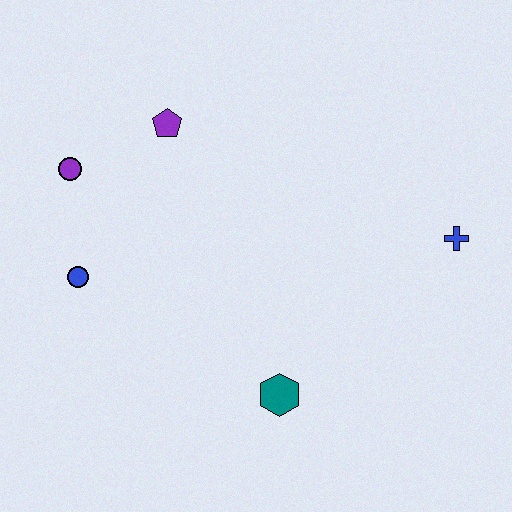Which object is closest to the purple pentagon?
The purple circle is closest to the purple pentagon.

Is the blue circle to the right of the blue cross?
No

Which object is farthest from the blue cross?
The purple circle is farthest from the blue cross.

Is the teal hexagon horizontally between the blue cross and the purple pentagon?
Yes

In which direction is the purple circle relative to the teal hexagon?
The purple circle is above the teal hexagon.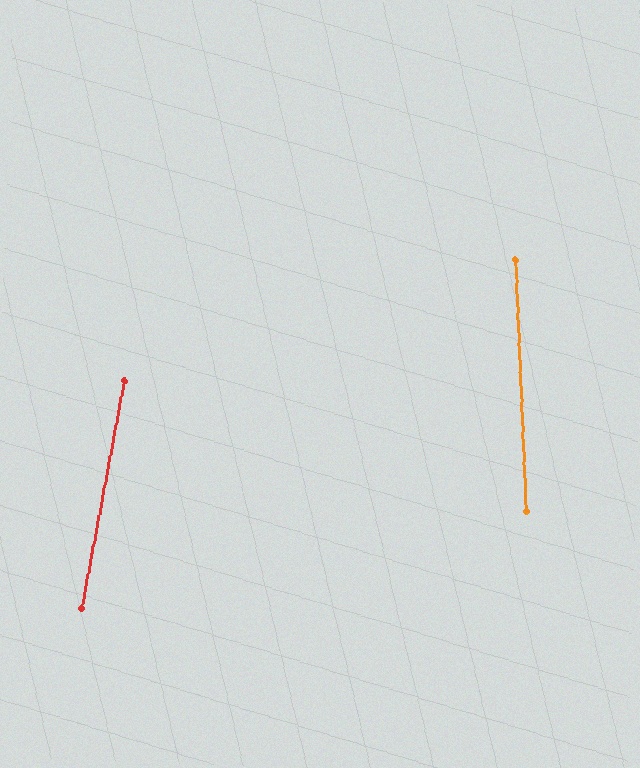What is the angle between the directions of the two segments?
Approximately 13 degrees.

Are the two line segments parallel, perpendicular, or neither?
Neither parallel nor perpendicular — they differ by about 13°.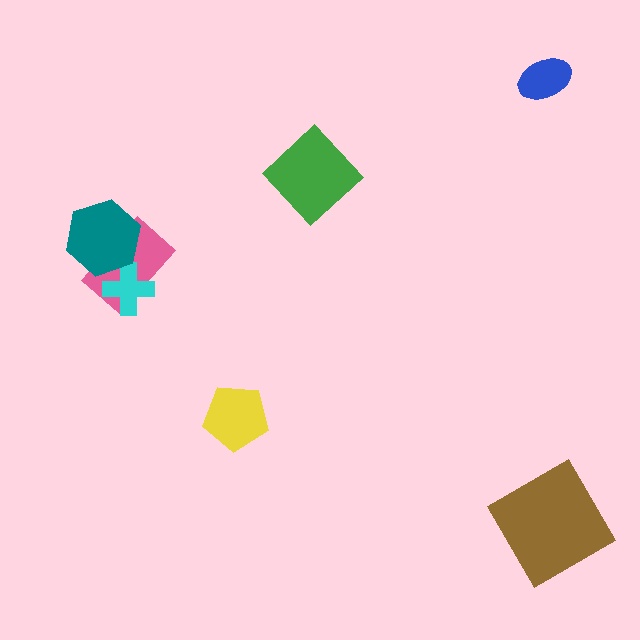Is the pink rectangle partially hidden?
Yes, it is partially covered by another shape.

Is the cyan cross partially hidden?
Yes, it is partially covered by another shape.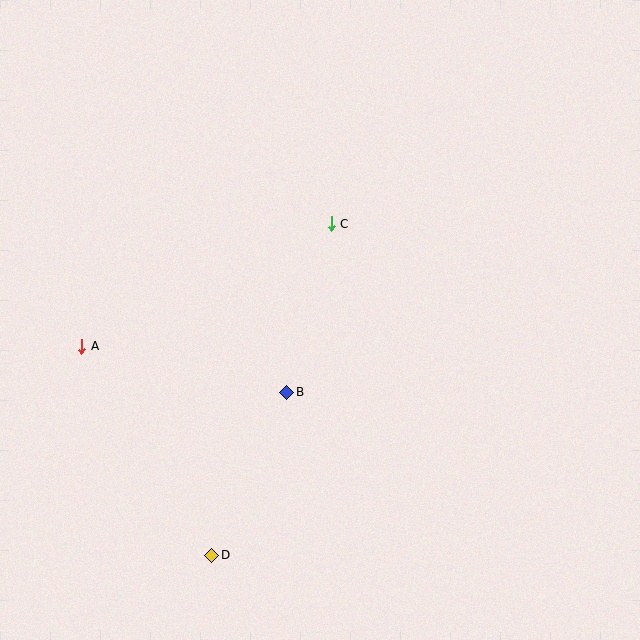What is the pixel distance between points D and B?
The distance between D and B is 179 pixels.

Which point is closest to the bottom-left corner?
Point D is closest to the bottom-left corner.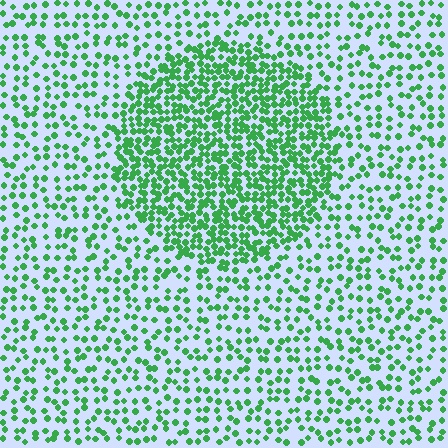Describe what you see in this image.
The image contains small green elements arranged at two different densities. A circle-shaped region is visible where the elements are more densely packed than the surrounding area.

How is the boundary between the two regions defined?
The boundary is defined by a change in element density (approximately 2.2x ratio). All elements are the same color, size, and shape.